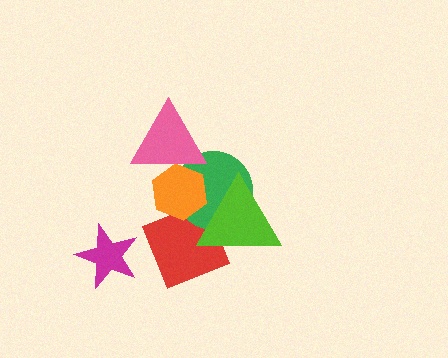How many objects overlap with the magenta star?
0 objects overlap with the magenta star.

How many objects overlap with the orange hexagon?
4 objects overlap with the orange hexagon.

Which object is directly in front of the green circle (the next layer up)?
The orange hexagon is directly in front of the green circle.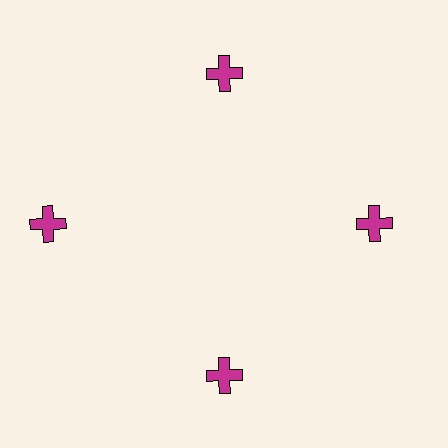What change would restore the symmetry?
The symmetry would be restored by moving it inward, back onto the ring so that all 4 crosses sit at equal angles and equal distance from the center.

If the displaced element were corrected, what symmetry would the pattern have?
It would have 4-fold rotational symmetry — the pattern would map onto itself every 90 degrees.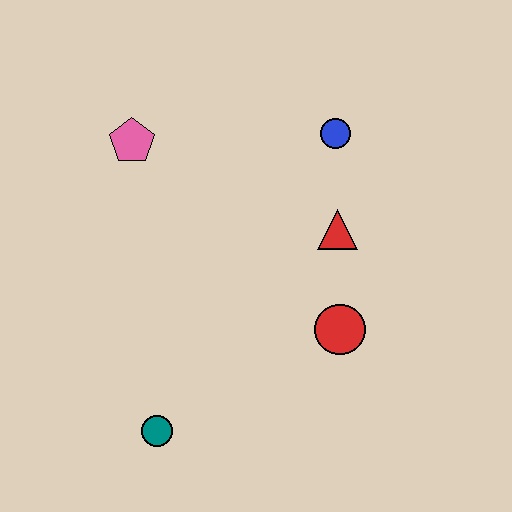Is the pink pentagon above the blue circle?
No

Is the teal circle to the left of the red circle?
Yes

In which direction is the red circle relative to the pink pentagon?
The red circle is to the right of the pink pentagon.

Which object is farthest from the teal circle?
The blue circle is farthest from the teal circle.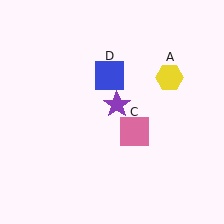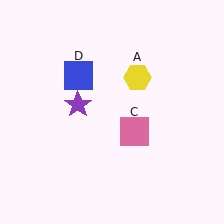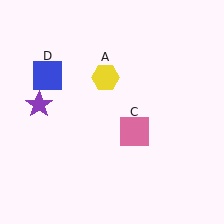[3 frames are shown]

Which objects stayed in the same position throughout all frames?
Pink square (object C) remained stationary.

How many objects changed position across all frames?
3 objects changed position: yellow hexagon (object A), purple star (object B), blue square (object D).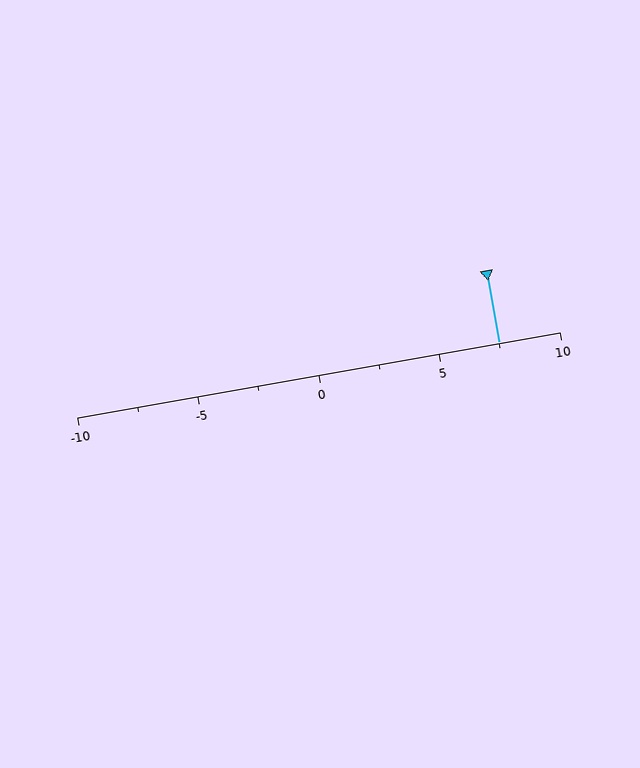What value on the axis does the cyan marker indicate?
The marker indicates approximately 7.5.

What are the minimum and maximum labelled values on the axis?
The axis runs from -10 to 10.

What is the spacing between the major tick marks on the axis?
The major ticks are spaced 5 apart.